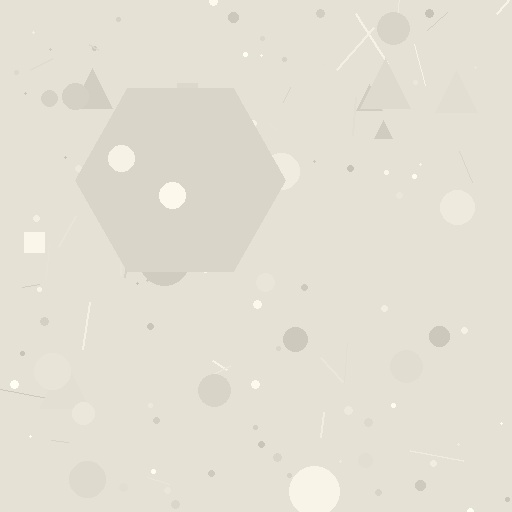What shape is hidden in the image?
A hexagon is hidden in the image.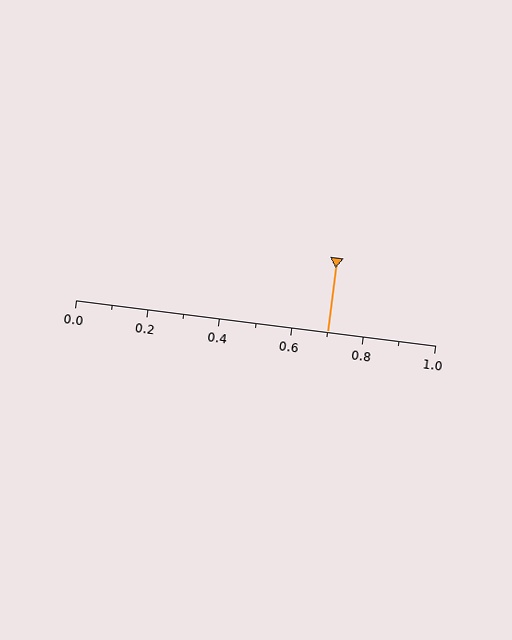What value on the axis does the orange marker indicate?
The marker indicates approximately 0.7.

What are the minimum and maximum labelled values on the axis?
The axis runs from 0.0 to 1.0.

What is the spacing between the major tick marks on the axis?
The major ticks are spaced 0.2 apart.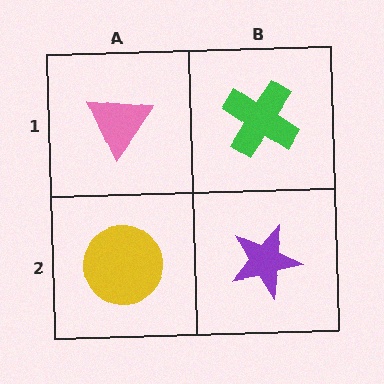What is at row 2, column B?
A purple star.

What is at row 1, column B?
A green cross.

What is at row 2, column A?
A yellow circle.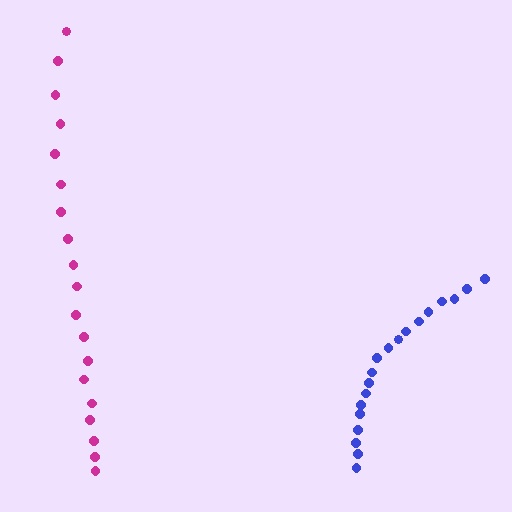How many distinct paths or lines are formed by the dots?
There are 2 distinct paths.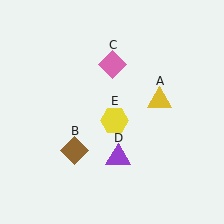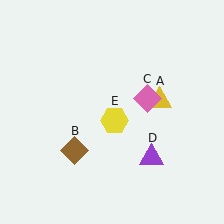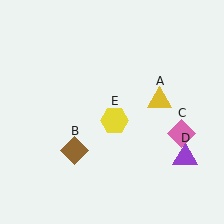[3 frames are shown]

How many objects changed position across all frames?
2 objects changed position: pink diamond (object C), purple triangle (object D).